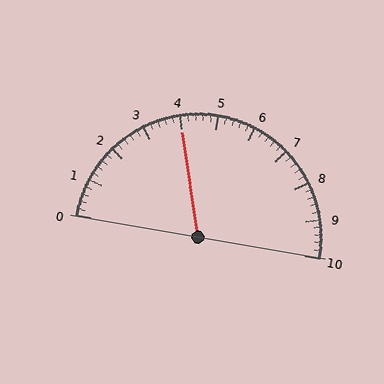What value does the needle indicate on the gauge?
The needle indicates approximately 4.0.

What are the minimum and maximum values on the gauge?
The gauge ranges from 0 to 10.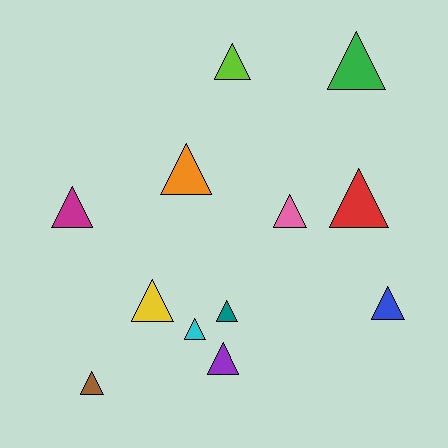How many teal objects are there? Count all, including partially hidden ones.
There is 1 teal object.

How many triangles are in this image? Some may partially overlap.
There are 12 triangles.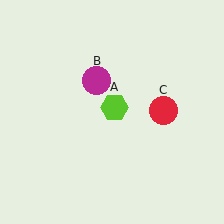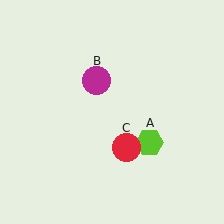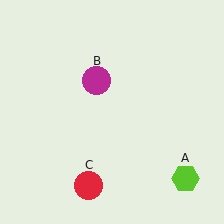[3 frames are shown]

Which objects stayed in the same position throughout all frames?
Magenta circle (object B) remained stationary.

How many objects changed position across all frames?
2 objects changed position: lime hexagon (object A), red circle (object C).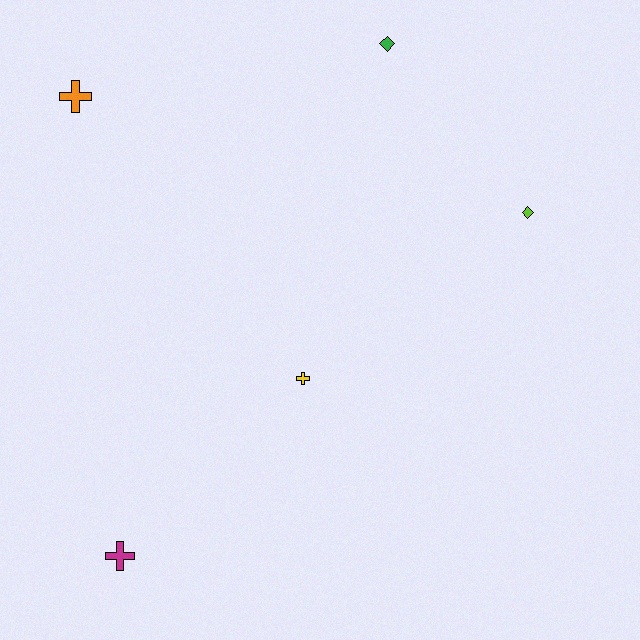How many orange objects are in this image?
There is 1 orange object.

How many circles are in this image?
There are no circles.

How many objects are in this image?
There are 5 objects.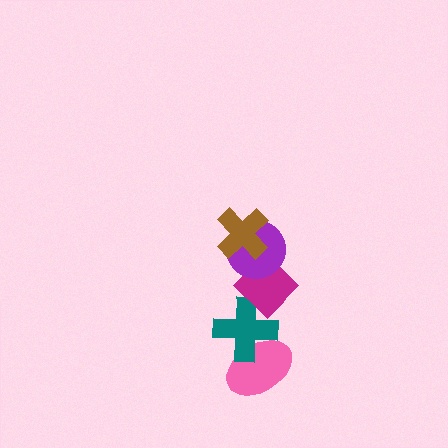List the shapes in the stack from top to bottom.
From top to bottom: the brown cross, the purple circle, the magenta diamond, the teal cross, the pink ellipse.